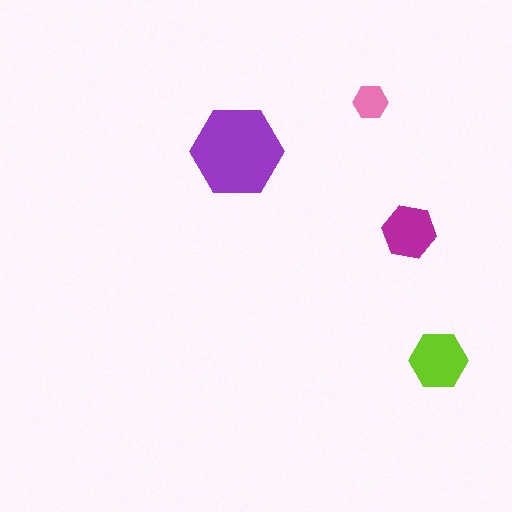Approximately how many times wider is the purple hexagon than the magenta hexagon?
About 1.5 times wider.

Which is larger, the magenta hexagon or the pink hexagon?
The magenta one.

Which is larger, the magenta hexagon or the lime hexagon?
The lime one.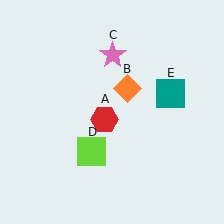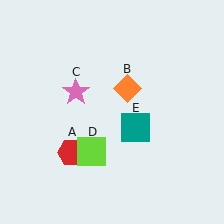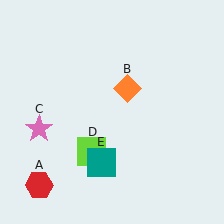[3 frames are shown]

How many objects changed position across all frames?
3 objects changed position: red hexagon (object A), pink star (object C), teal square (object E).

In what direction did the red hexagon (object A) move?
The red hexagon (object A) moved down and to the left.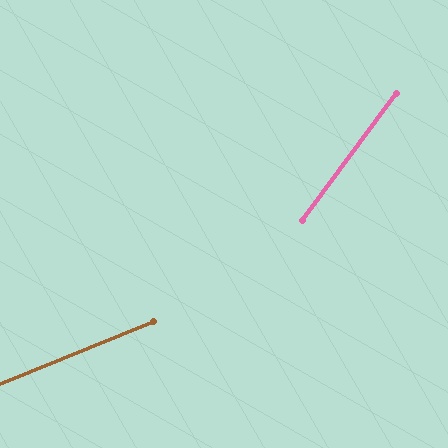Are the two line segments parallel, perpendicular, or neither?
Neither parallel nor perpendicular — they differ by about 32°.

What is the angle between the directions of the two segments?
Approximately 32 degrees.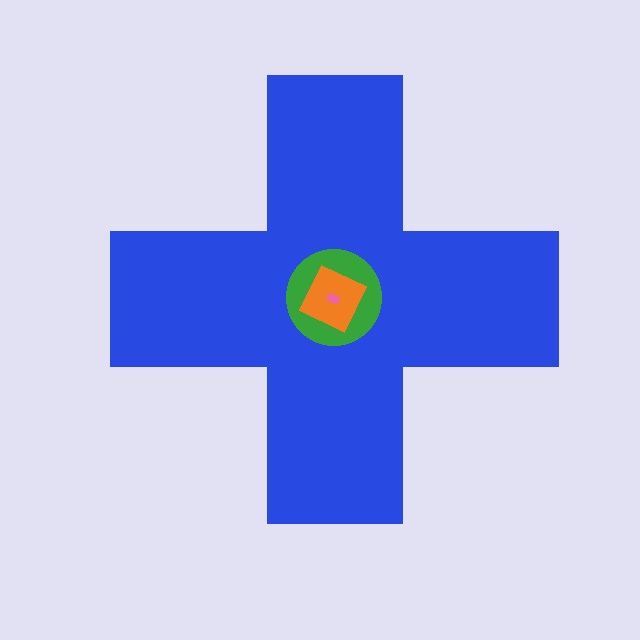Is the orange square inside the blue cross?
Yes.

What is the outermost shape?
The blue cross.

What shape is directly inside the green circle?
The orange square.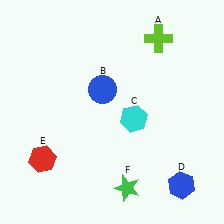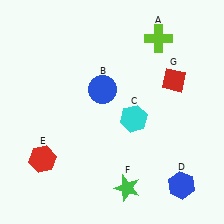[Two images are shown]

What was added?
A red diamond (G) was added in Image 2.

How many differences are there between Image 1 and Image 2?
There is 1 difference between the two images.